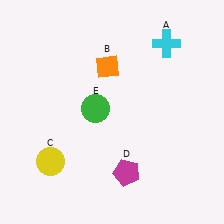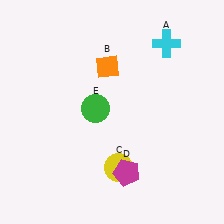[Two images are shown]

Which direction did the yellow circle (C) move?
The yellow circle (C) moved right.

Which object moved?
The yellow circle (C) moved right.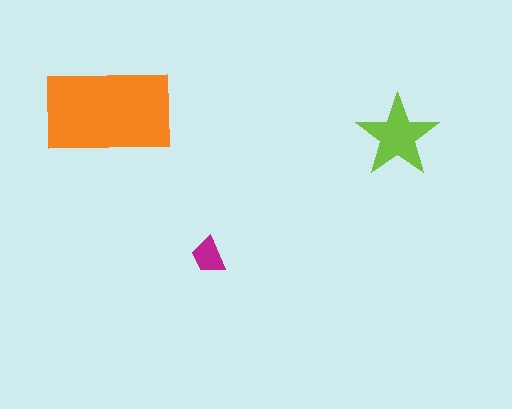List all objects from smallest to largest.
The magenta trapezoid, the lime star, the orange rectangle.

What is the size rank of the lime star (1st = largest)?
2nd.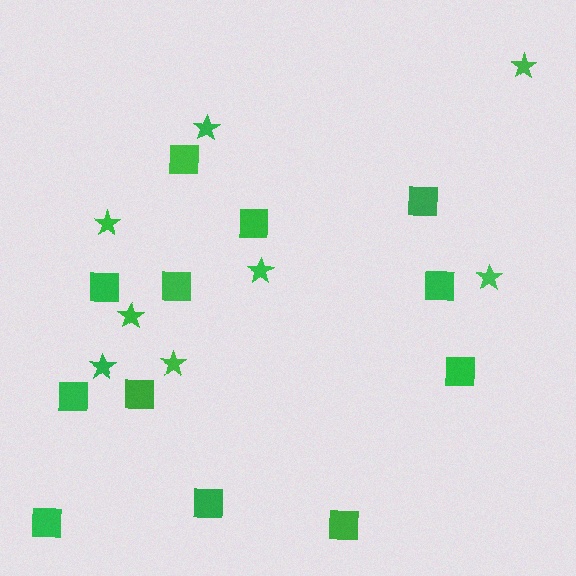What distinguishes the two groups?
There are 2 groups: one group of squares (12) and one group of stars (8).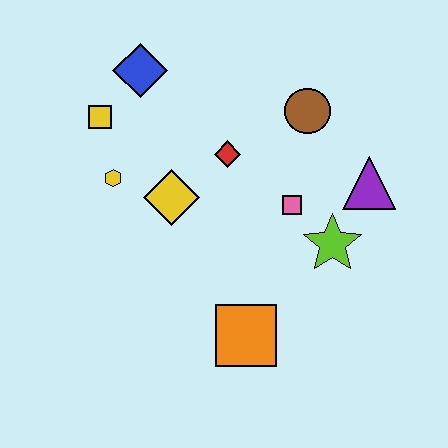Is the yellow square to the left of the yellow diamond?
Yes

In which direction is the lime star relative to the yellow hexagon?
The lime star is to the right of the yellow hexagon.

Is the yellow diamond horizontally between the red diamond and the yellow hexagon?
Yes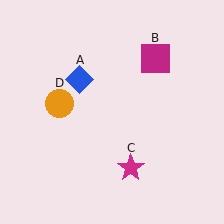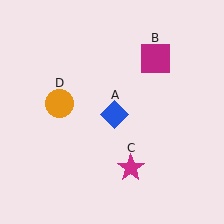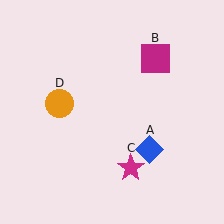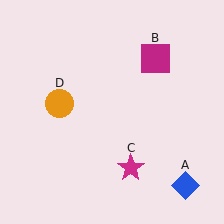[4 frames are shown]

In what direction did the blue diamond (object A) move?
The blue diamond (object A) moved down and to the right.